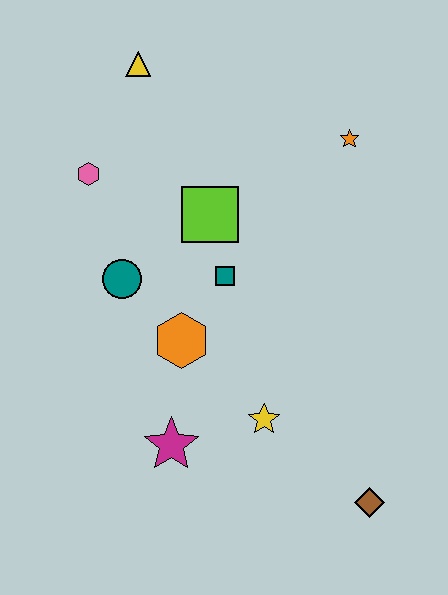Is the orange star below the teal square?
No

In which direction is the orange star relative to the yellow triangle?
The orange star is to the right of the yellow triangle.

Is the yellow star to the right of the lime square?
Yes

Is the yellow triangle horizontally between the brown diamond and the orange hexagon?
No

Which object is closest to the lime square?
The teal square is closest to the lime square.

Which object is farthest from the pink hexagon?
The brown diamond is farthest from the pink hexagon.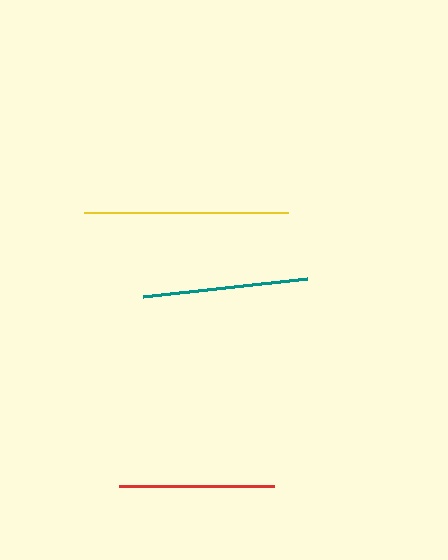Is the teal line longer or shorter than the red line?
The teal line is longer than the red line.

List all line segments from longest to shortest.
From longest to shortest: yellow, teal, red.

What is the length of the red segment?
The red segment is approximately 155 pixels long.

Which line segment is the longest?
The yellow line is the longest at approximately 204 pixels.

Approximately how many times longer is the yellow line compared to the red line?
The yellow line is approximately 1.3 times the length of the red line.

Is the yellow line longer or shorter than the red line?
The yellow line is longer than the red line.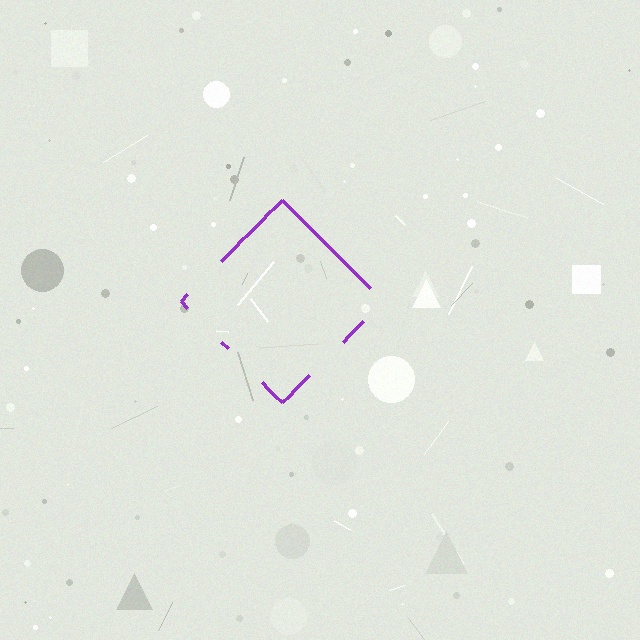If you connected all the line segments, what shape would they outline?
They would outline a diamond.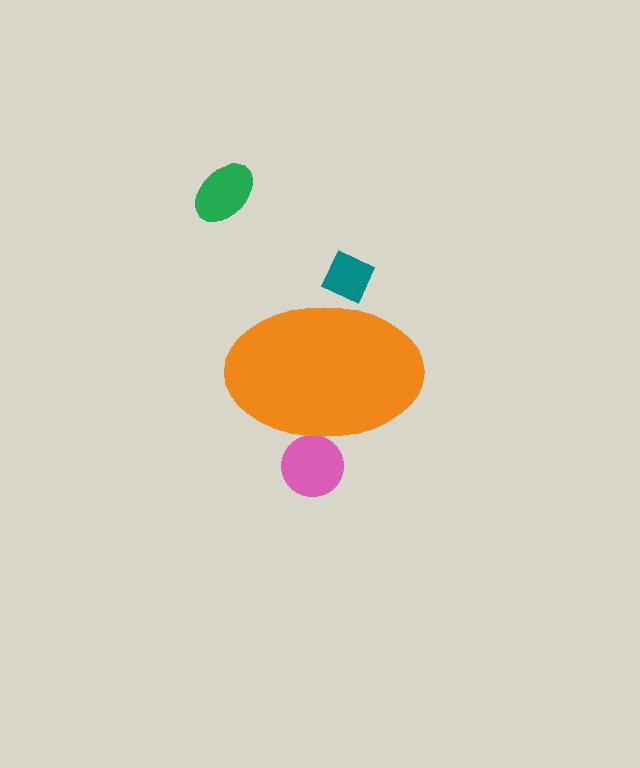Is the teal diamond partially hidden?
Yes, the teal diamond is partially hidden behind the orange ellipse.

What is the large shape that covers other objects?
An orange ellipse.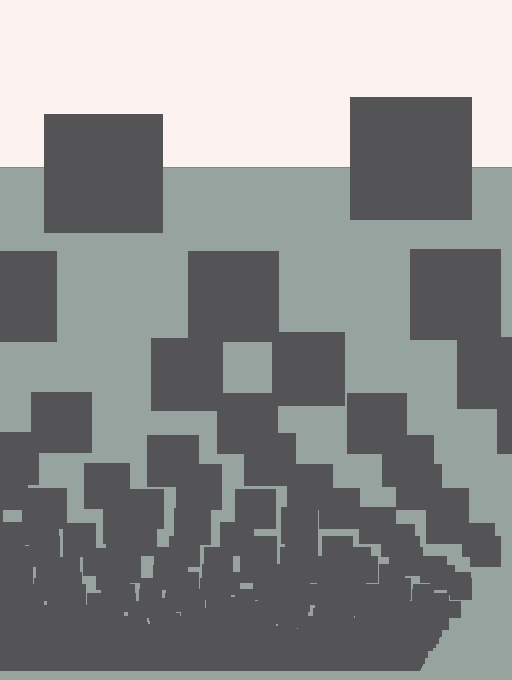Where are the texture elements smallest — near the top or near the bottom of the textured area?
Near the bottom.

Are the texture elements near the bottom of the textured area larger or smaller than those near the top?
Smaller. The gradient is inverted — elements near the bottom are smaller and denser.